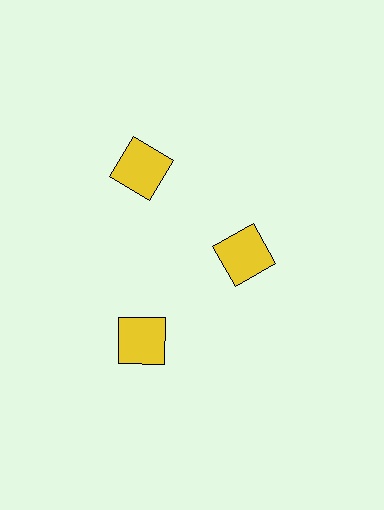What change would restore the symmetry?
The symmetry would be restored by moving it outward, back onto the ring so that all 3 squares sit at equal angles and equal distance from the center.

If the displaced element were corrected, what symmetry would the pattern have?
It would have 3-fold rotational symmetry — the pattern would map onto itself every 120 degrees.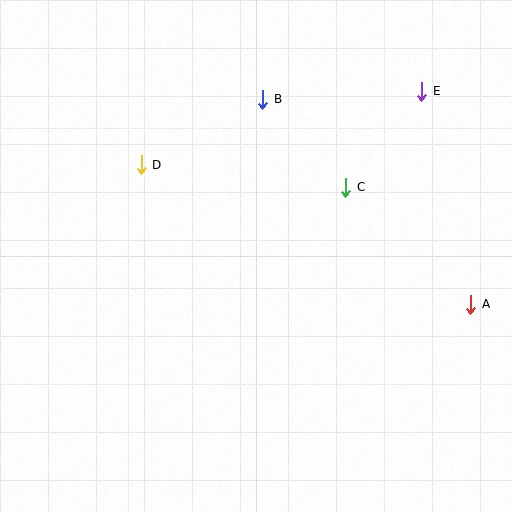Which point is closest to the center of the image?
Point C at (346, 187) is closest to the center.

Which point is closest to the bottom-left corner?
Point D is closest to the bottom-left corner.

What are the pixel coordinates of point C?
Point C is at (346, 187).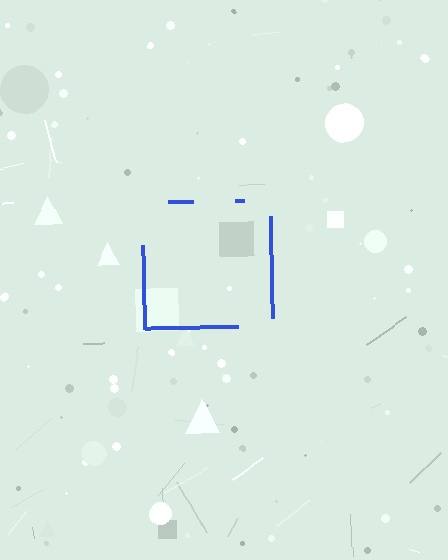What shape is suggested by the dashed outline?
The dashed outline suggests a square.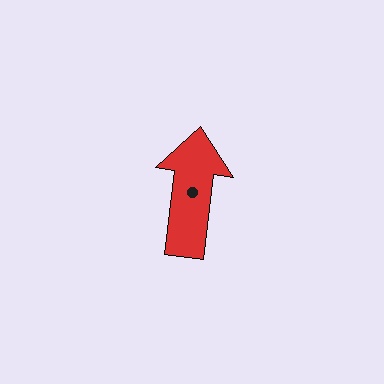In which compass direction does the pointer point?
North.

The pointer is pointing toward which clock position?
Roughly 12 o'clock.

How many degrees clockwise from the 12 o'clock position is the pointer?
Approximately 7 degrees.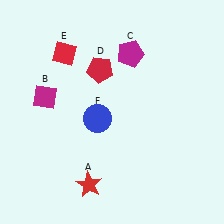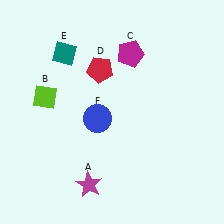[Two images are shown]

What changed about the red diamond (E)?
In Image 1, E is red. In Image 2, it changed to teal.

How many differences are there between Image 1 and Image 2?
There are 3 differences between the two images.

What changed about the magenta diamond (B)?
In Image 1, B is magenta. In Image 2, it changed to lime.